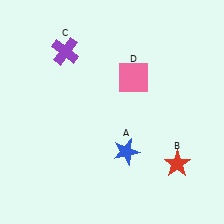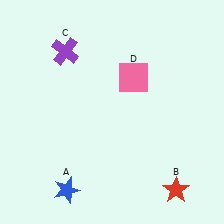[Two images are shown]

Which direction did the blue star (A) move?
The blue star (A) moved left.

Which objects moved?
The objects that moved are: the blue star (A), the red star (B).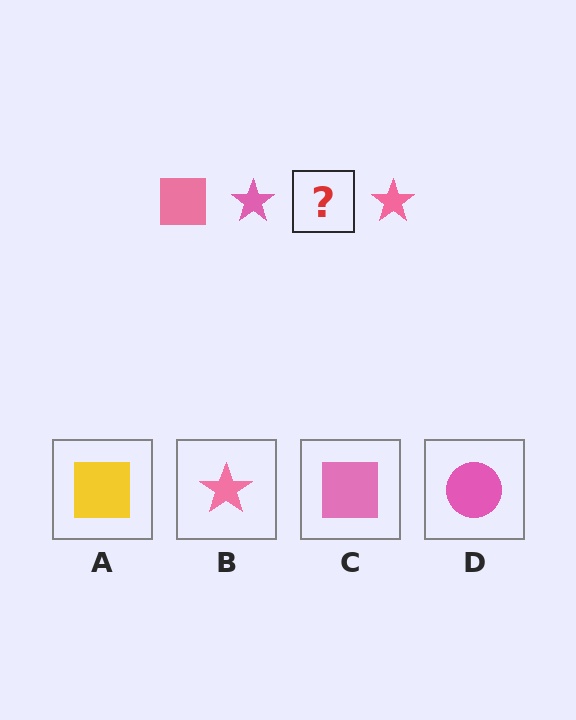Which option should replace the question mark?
Option C.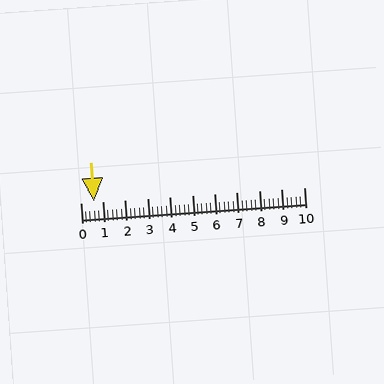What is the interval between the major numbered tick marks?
The major tick marks are spaced 1 units apart.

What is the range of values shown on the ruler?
The ruler shows values from 0 to 10.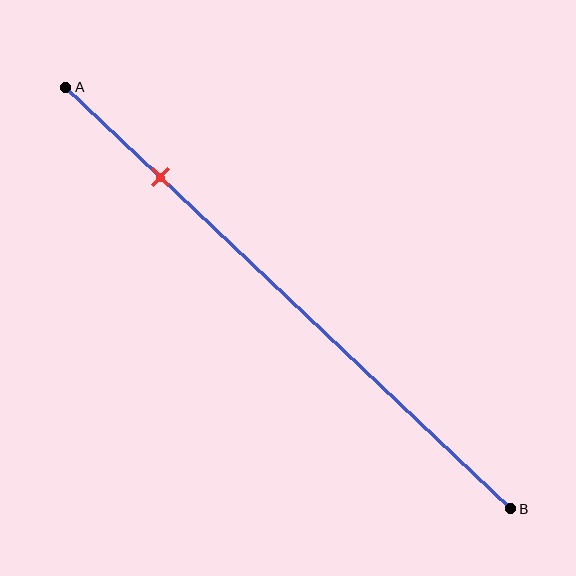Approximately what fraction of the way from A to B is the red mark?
The red mark is approximately 20% of the way from A to B.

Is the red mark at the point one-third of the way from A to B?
No, the mark is at about 20% from A, not at the 33% one-third point.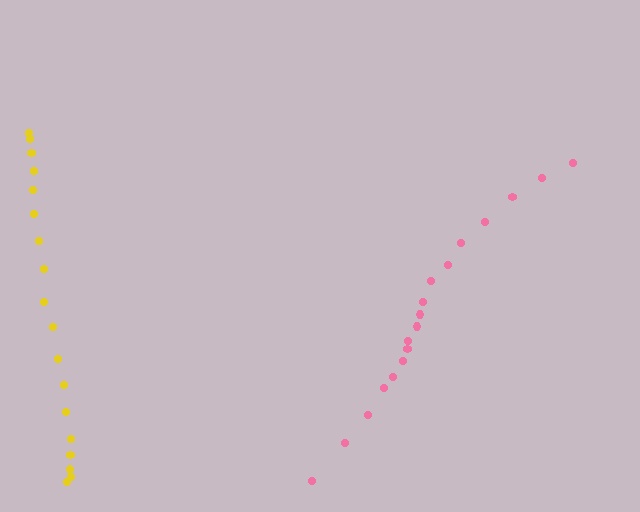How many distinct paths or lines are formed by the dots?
There are 2 distinct paths.